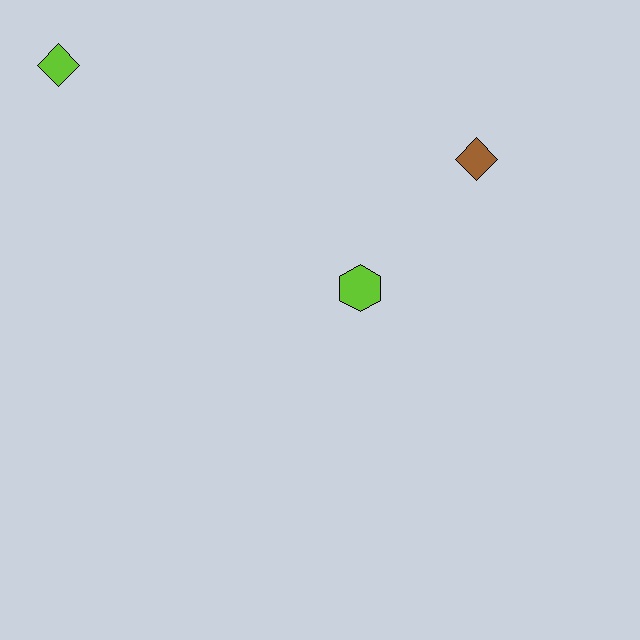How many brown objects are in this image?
There is 1 brown object.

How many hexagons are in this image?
There is 1 hexagon.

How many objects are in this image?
There are 3 objects.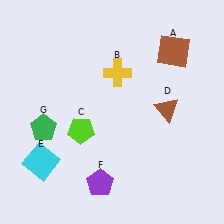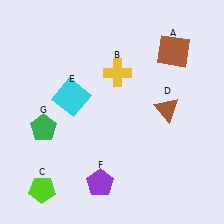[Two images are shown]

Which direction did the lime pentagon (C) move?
The lime pentagon (C) moved down.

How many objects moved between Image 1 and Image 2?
2 objects moved between the two images.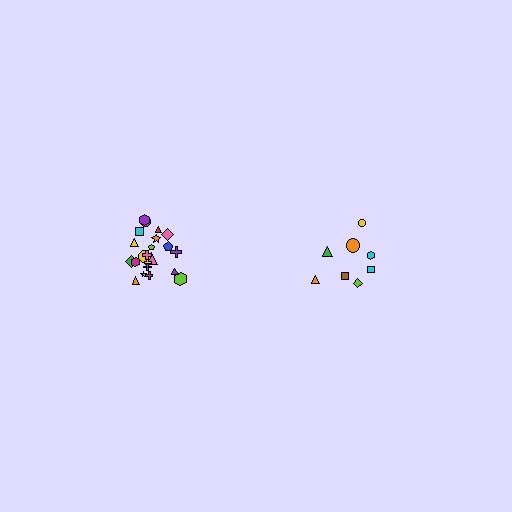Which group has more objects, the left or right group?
The left group.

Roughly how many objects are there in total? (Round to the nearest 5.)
Roughly 30 objects in total.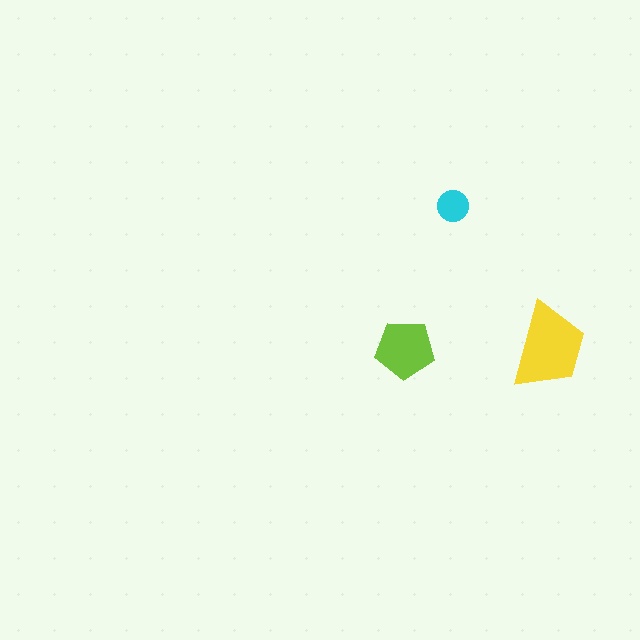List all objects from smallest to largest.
The cyan circle, the lime pentagon, the yellow trapezoid.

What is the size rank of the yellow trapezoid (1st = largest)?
1st.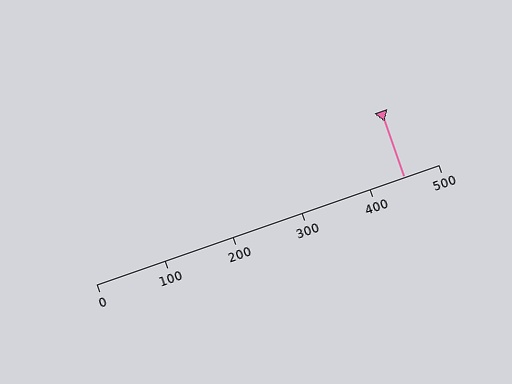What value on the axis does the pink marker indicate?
The marker indicates approximately 450.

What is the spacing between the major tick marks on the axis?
The major ticks are spaced 100 apart.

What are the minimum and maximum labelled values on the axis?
The axis runs from 0 to 500.